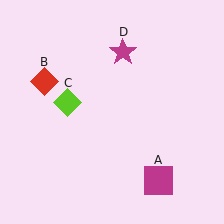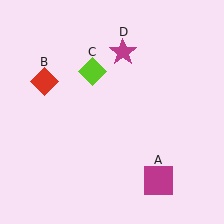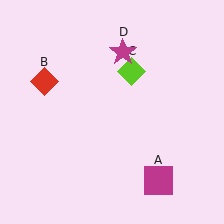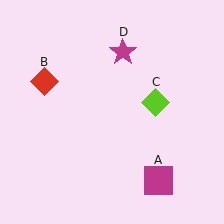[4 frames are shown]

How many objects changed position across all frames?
1 object changed position: lime diamond (object C).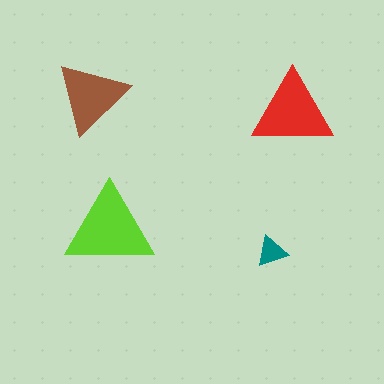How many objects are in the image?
There are 4 objects in the image.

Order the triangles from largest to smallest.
the lime one, the red one, the brown one, the teal one.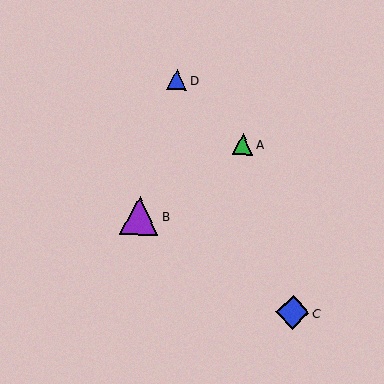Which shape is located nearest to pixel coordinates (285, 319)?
The blue diamond (labeled C) at (293, 312) is nearest to that location.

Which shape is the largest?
The purple triangle (labeled B) is the largest.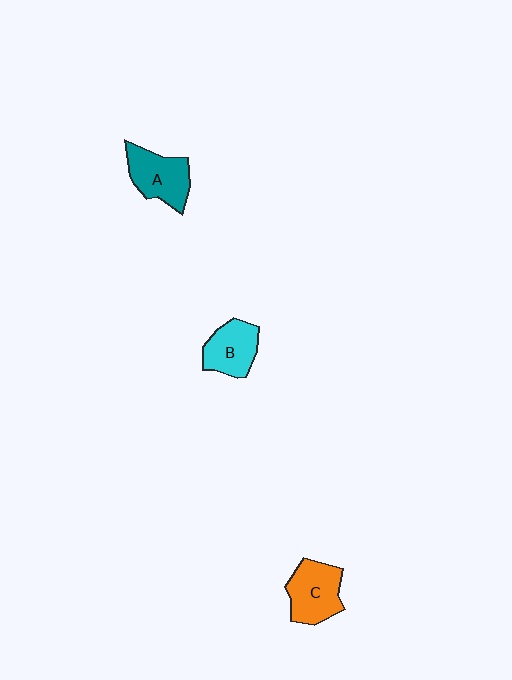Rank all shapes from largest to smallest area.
From largest to smallest: C (orange), A (teal), B (cyan).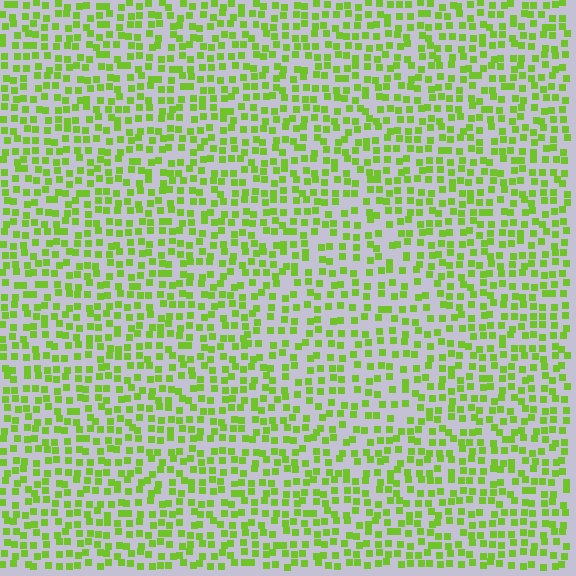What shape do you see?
I see a diamond.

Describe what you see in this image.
The image contains small lime elements arranged at two different densities. A diamond-shaped region is visible where the elements are less densely packed than the surrounding area.